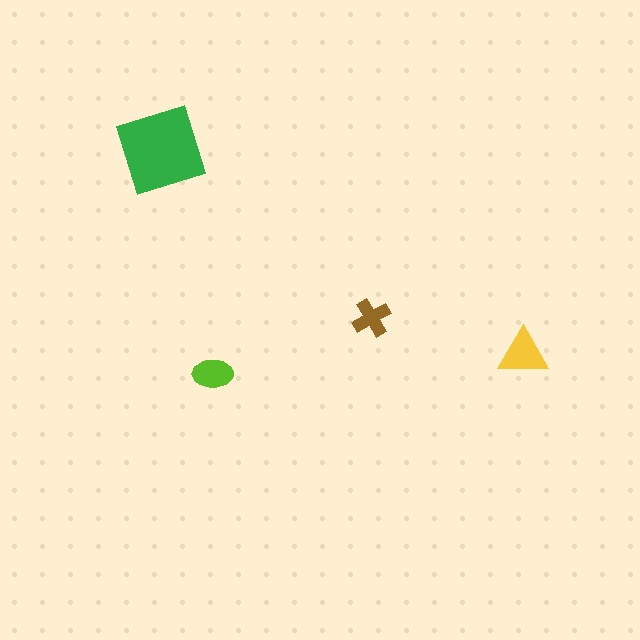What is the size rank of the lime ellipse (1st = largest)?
3rd.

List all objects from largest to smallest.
The green diamond, the yellow triangle, the lime ellipse, the brown cross.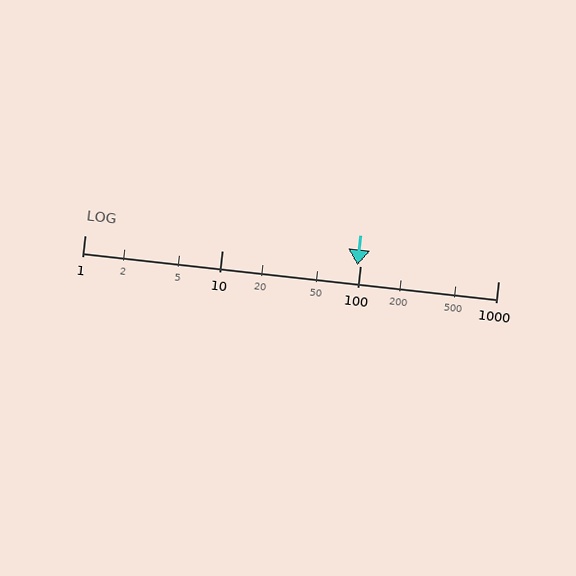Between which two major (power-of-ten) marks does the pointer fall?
The pointer is between 10 and 100.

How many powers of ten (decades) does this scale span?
The scale spans 3 decades, from 1 to 1000.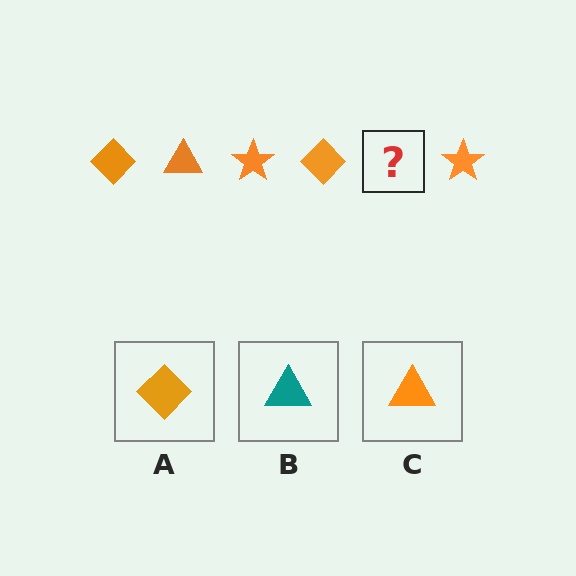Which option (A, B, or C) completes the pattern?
C.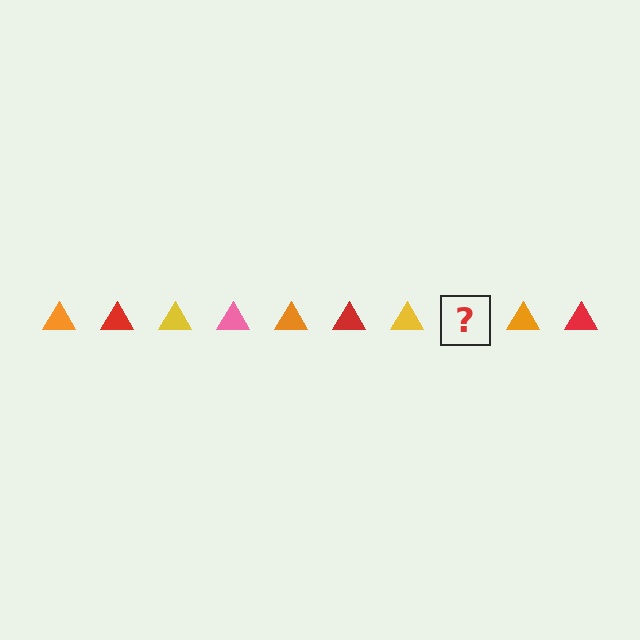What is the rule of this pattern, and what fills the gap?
The rule is that the pattern cycles through orange, red, yellow, pink triangles. The gap should be filled with a pink triangle.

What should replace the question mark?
The question mark should be replaced with a pink triangle.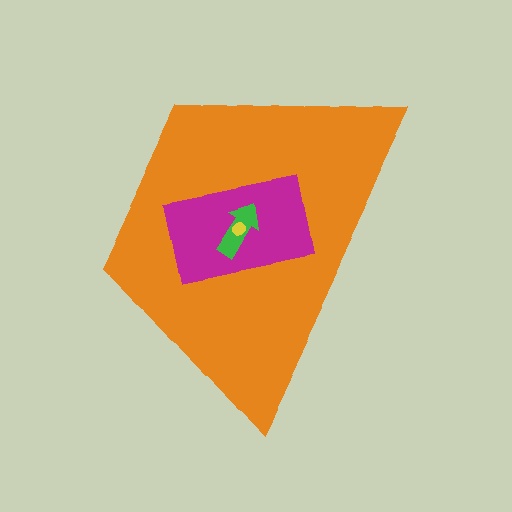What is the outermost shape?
The orange trapezoid.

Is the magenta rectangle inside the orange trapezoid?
Yes.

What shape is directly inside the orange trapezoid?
The magenta rectangle.